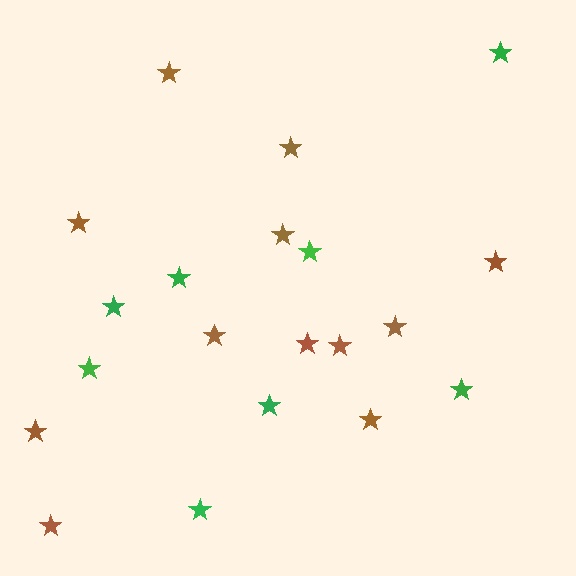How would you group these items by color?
There are 2 groups: one group of brown stars (12) and one group of green stars (8).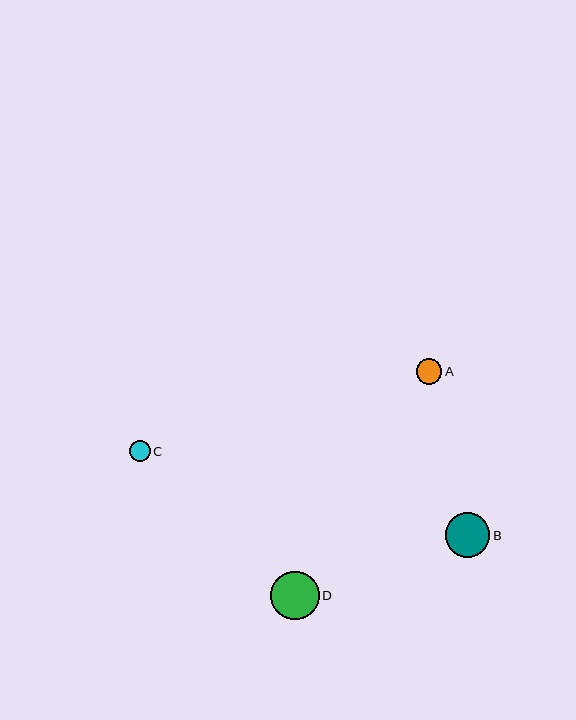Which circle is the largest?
Circle D is the largest with a size of approximately 48 pixels.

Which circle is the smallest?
Circle C is the smallest with a size of approximately 21 pixels.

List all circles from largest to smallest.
From largest to smallest: D, B, A, C.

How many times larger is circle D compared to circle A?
Circle D is approximately 1.9 times the size of circle A.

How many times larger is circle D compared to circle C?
Circle D is approximately 2.3 times the size of circle C.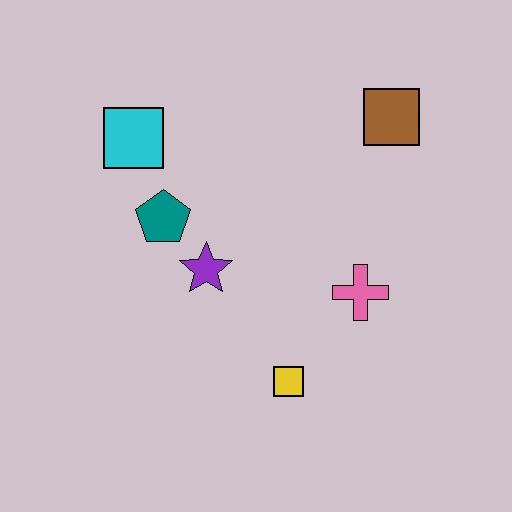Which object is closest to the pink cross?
The yellow square is closest to the pink cross.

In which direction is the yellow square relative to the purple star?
The yellow square is below the purple star.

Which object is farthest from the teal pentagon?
The brown square is farthest from the teal pentagon.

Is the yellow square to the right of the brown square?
No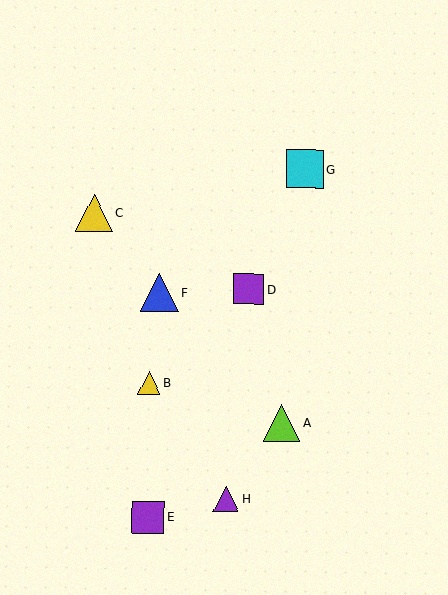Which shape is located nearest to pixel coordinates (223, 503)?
The purple triangle (labeled H) at (226, 499) is nearest to that location.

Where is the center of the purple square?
The center of the purple square is at (148, 517).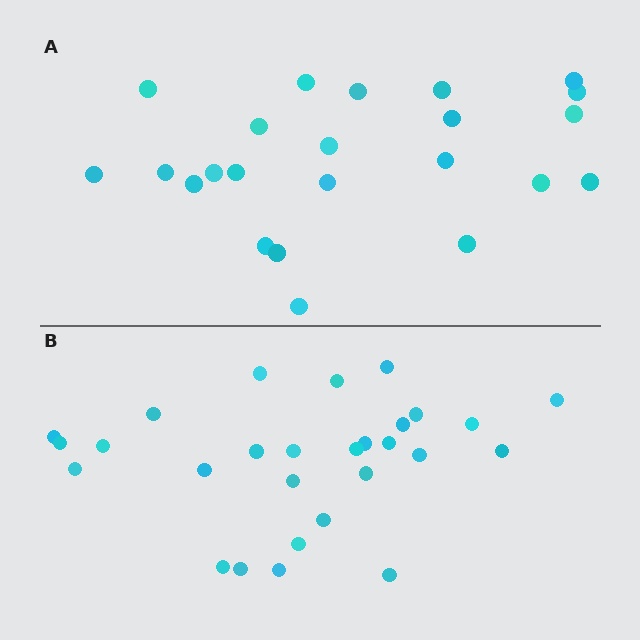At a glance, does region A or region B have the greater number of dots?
Region B (the bottom region) has more dots.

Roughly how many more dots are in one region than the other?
Region B has about 5 more dots than region A.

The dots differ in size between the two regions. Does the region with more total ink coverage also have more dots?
No. Region A has more total ink coverage because its dots are larger, but region B actually contains more individual dots. Total area can be misleading — the number of items is what matters here.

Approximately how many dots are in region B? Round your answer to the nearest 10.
About 30 dots. (The exact count is 28, which rounds to 30.)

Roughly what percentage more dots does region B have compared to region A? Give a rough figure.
About 20% more.